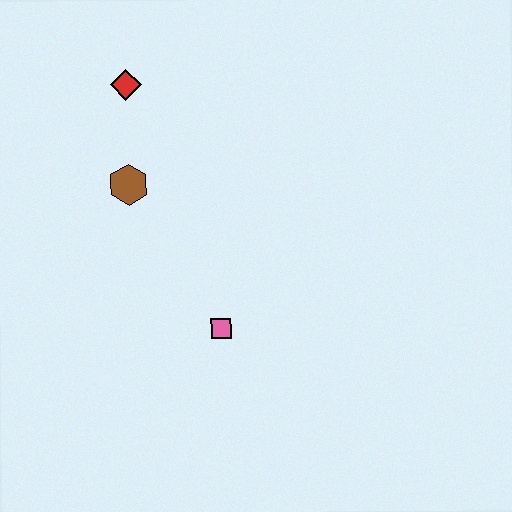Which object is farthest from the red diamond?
The pink square is farthest from the red diamond.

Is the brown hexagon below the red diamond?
Yes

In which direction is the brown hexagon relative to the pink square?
The brown hexagon is above the pink square.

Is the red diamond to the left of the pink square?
Yes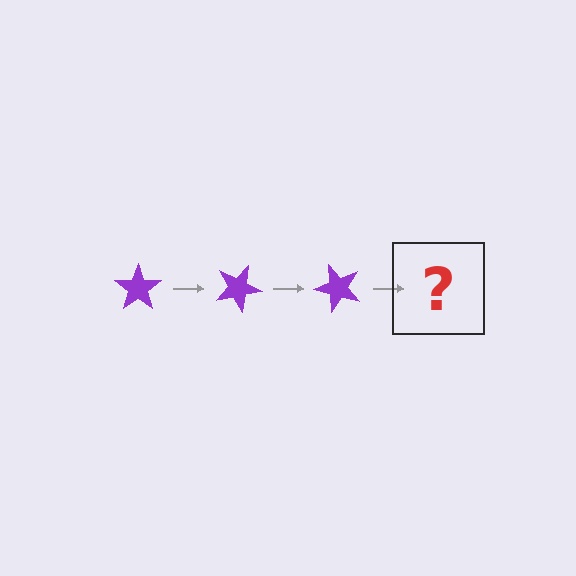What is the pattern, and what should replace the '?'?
The pattern is that the star rotates 25 degrees each step. The '?' should be a purple star rotated 75 degrees.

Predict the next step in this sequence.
The next step is a purple star rotated 75 degrees.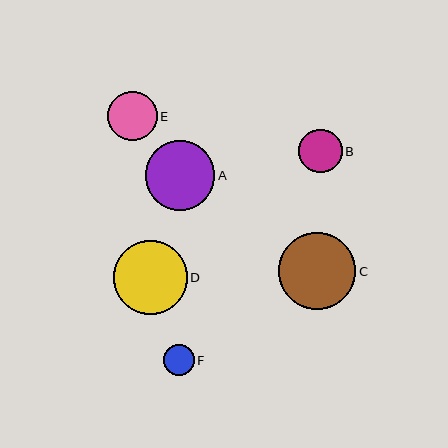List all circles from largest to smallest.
From largest to smallest: C, D, A, E, B, F.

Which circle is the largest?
Circle C is the largest with a size of approximately 77 pixels.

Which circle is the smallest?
Circle F is the smallest with a size of approximately 31 pixels.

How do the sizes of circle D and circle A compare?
Circle D and circle A are approximately the same size.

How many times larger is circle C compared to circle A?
Circle C is approximately 1.1 times the size of circle A.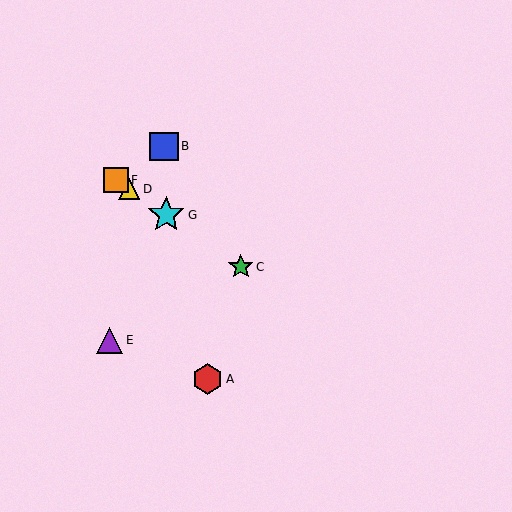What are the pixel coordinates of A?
Object A is at (208, 379).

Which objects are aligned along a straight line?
Objects C, D, F, G are aligned along a straight line.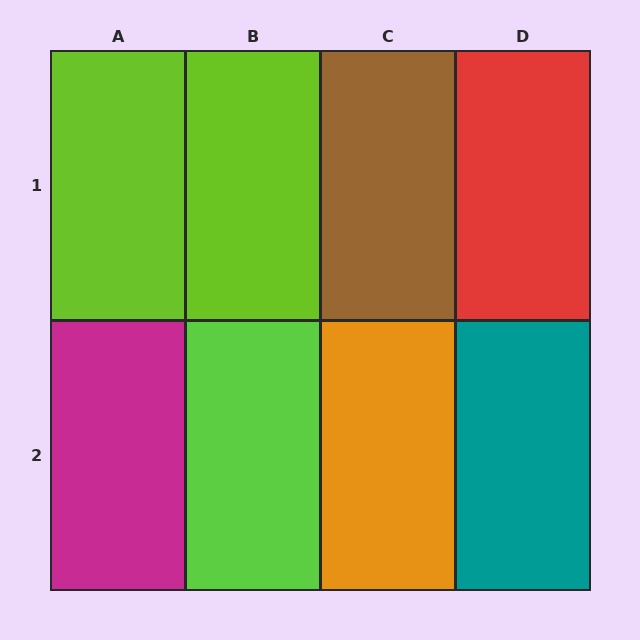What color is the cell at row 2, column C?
Orange.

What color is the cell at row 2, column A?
Magenta.